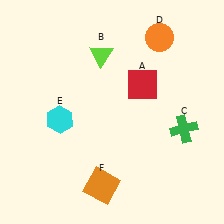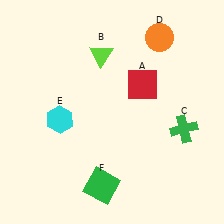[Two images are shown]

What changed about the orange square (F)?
In Image 1, F is orange. In Image 2, it changed to green.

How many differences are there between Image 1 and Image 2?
There is 1 difference between the two images.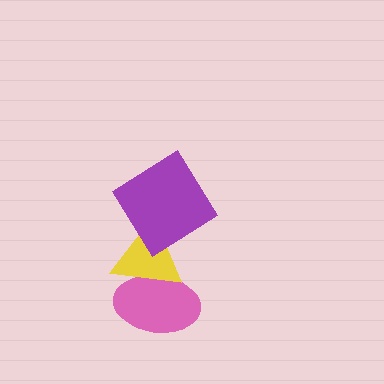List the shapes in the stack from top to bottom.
From top to bottom: the purple diamond, the yellow triangle, the pink ellipse.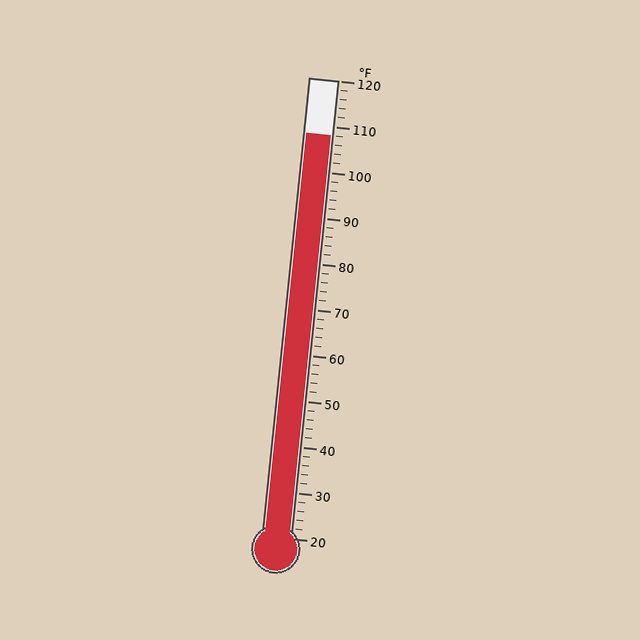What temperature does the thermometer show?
The thermometer shows approximately 108°F.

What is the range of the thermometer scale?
The thermometer scale ranges from 20°F to 120°F.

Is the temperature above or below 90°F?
The temperature is above 90°F.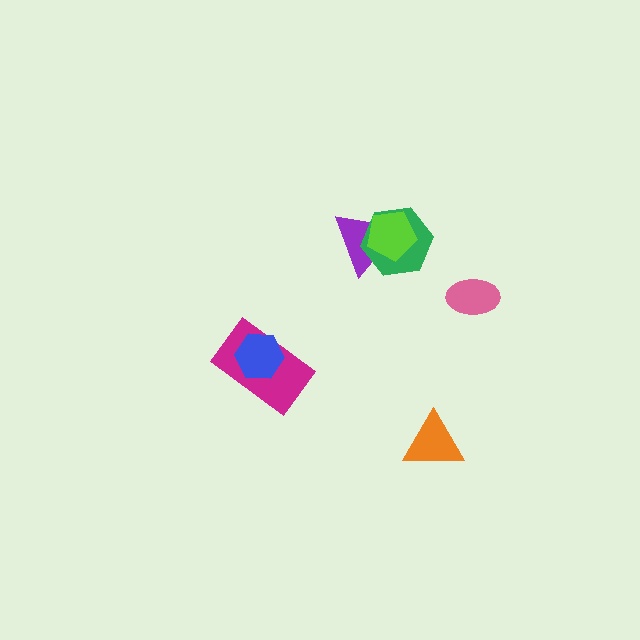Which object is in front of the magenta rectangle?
The blue hexagon is in front of the magenta rectangle.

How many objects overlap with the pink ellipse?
0 objects overlap with the pink ellipse.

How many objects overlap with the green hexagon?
2 objects overlap with the green hexagon.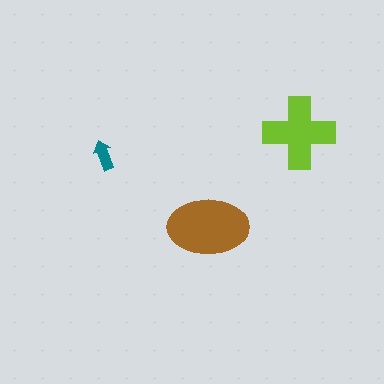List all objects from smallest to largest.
The teal arrow, the lime cross, the brown ellipse.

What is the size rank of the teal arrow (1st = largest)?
3rd.